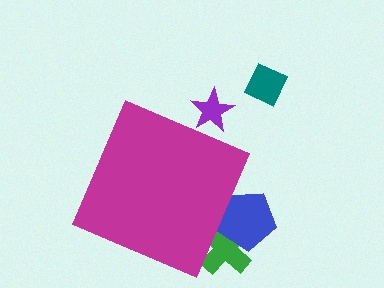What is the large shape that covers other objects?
A magenta diamond.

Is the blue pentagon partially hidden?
Yes, the blue pentagon is partially hidden behind the magenta diamond.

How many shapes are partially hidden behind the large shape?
3 shapes are partially hidden.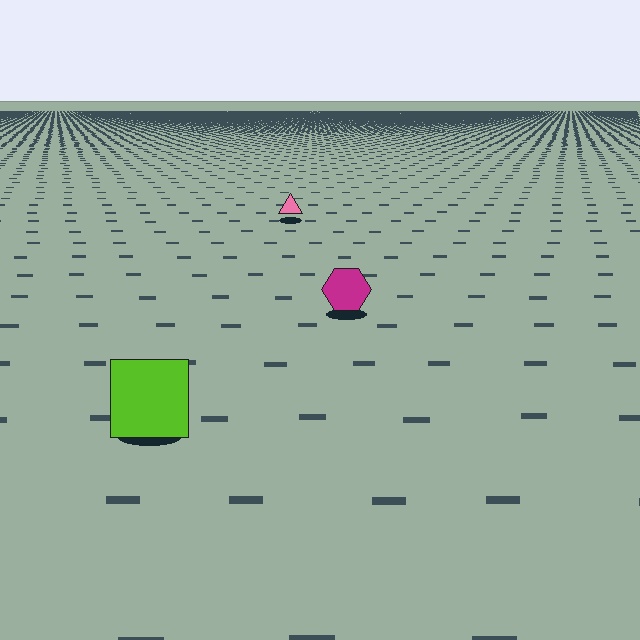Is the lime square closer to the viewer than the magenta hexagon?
Yes. The lime square is closer — you can tell from the texture gradient: the ground texture is coarser near it.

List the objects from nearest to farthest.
From nearest to farthest: the lime square, the magenta hexagon, the pink triangle.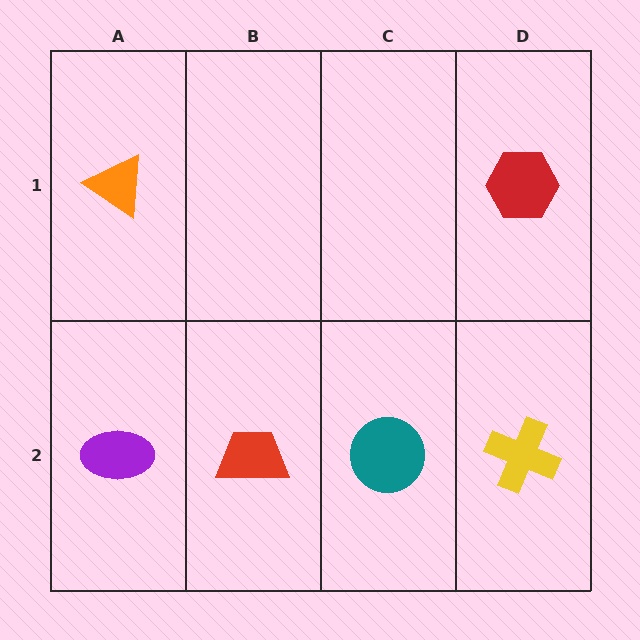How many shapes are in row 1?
2 shapes.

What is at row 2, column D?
A yellow cross.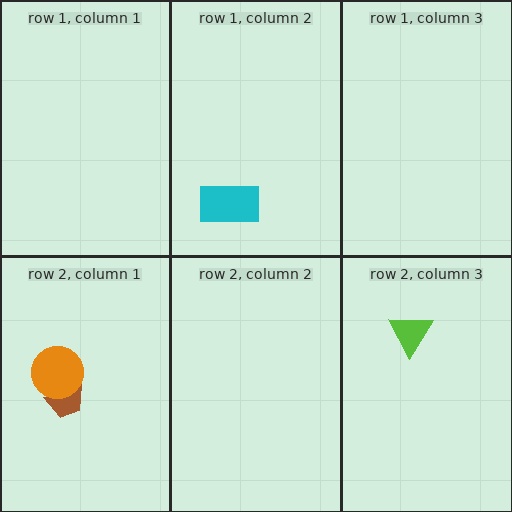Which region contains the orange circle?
The row 2, column 1 region.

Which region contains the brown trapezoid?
The row 2, column 1 region.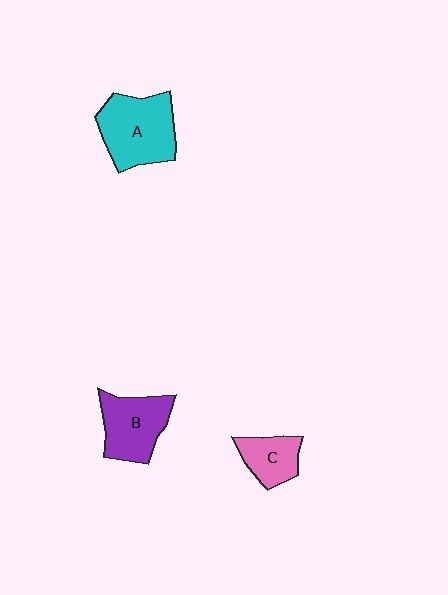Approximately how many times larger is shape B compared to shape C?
Approximately 1.5 times.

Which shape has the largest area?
Shape A (cyan).